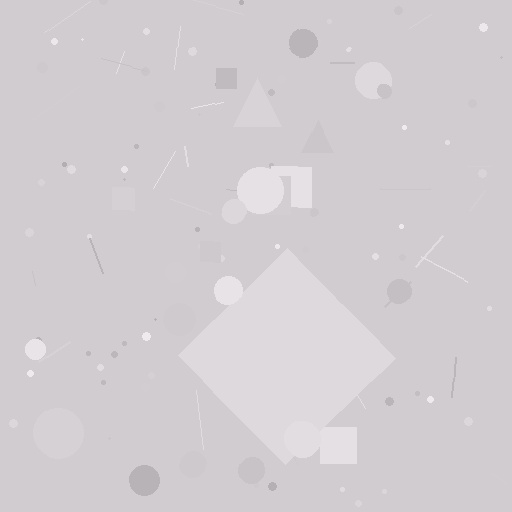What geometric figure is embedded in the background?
A diamond is embedded in the background.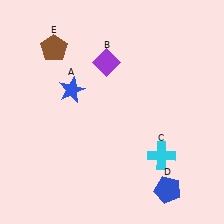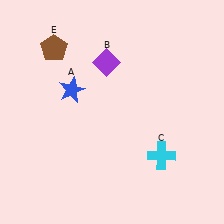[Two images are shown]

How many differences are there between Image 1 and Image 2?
There is 1 difference between the two images.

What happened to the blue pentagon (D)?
The blue pentagon (D) was removed in Image 2. It was in the bottom-right area of Image 1.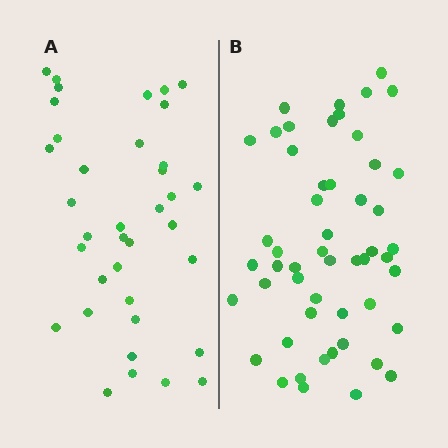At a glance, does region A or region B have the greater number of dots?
Region B (the right region) has more dots.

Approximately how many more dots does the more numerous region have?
Region B has approximately 15 more dots than region A.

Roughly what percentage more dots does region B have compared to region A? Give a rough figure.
About 40% more.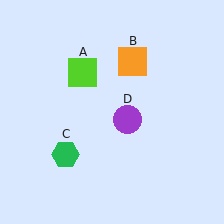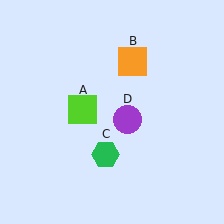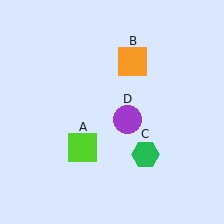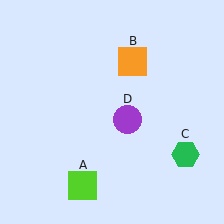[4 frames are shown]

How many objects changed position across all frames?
2 objects changed position: lime square (object A), green hexagon (object C).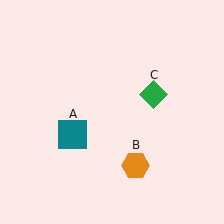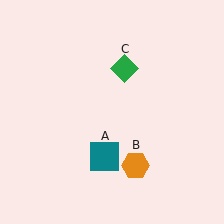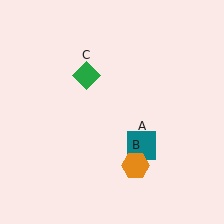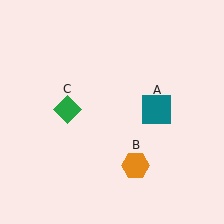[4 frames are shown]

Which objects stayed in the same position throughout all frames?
Orange hexagon (object B) remained stationary.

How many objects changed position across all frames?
2 objects changed position: teal square (object A), green diamond (object C).